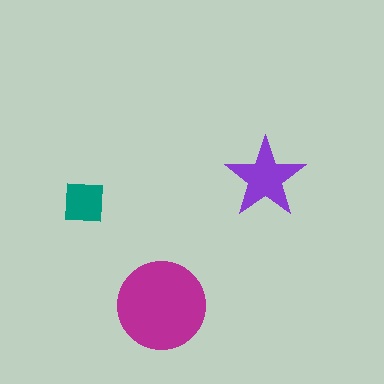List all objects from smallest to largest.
The teal square, the purple star, the magenta circle.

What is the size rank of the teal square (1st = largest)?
3rd.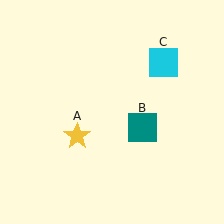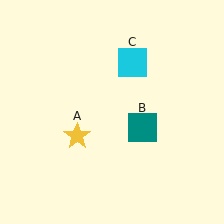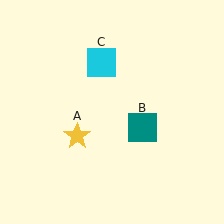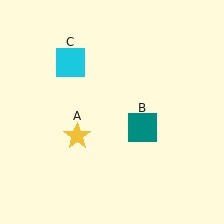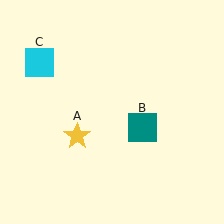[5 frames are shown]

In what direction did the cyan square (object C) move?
The cyan square (object C) moved left.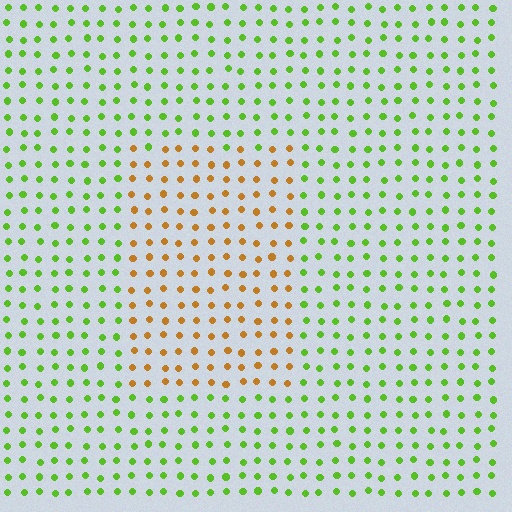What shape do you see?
I see a rectangle.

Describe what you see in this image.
The image is filled with small lime elements in a uniform arrangement. A rectangle-shaped region is visible where the elements are tinted to a slightly different hue, forming a subtle color boundary.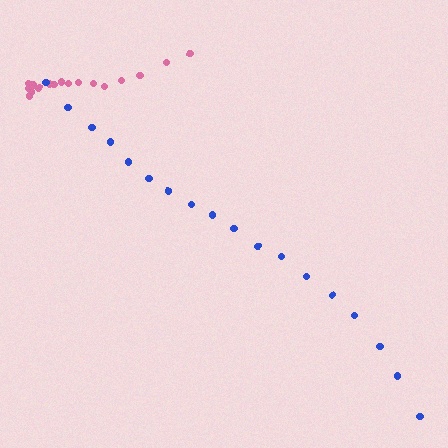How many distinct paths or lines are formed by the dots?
There are 2 distinct paths.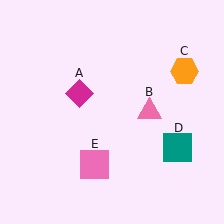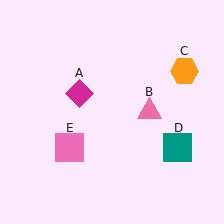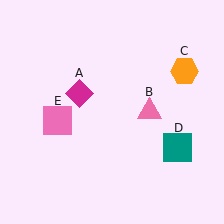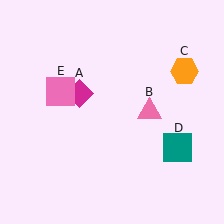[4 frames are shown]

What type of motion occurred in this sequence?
The pink square (object E) rotated clockwise around the center of the scene.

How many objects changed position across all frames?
1 object changed position: pink square (object E).